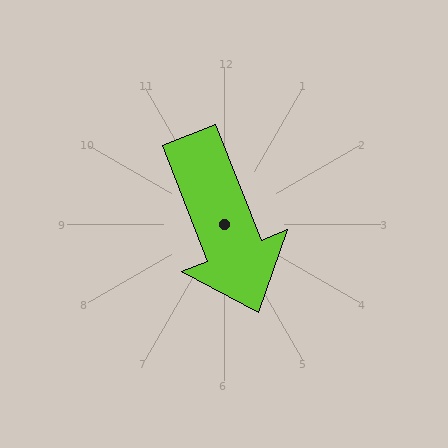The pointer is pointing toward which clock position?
Roughly 5 o'clock.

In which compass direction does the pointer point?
South.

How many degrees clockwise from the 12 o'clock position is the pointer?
Approximately 159 degrees.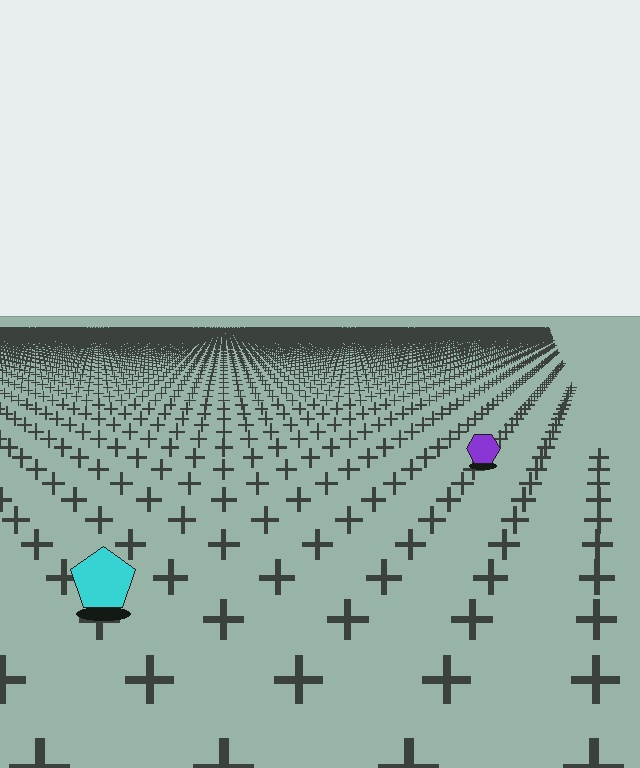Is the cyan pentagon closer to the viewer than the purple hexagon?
Yes. The cyan pentagon is closer — you can tell from the texture gradient: the ground texture is coarser near it.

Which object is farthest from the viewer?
The purple hexagon is farthest from the viewer. It appears smaller and the ground texture around it is denser.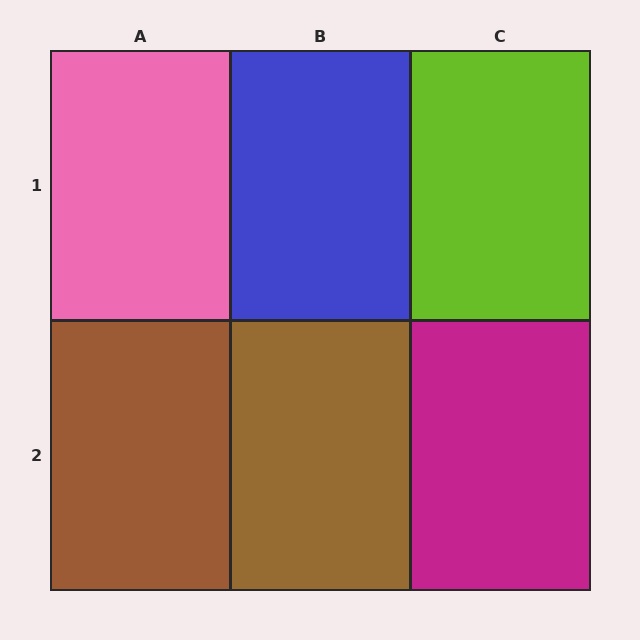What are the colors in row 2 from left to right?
Brown, brown, magenta.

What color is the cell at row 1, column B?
Blue.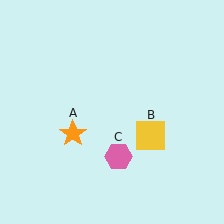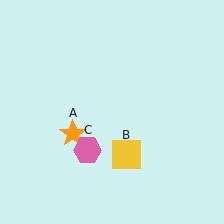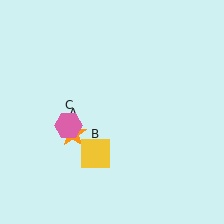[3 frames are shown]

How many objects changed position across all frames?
2 objects changed position: yellow square (object B), pink hexagon (object C).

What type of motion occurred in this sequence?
The yellow square (object B), pink hexagon (object C) rotated clockwise around the center of the scene.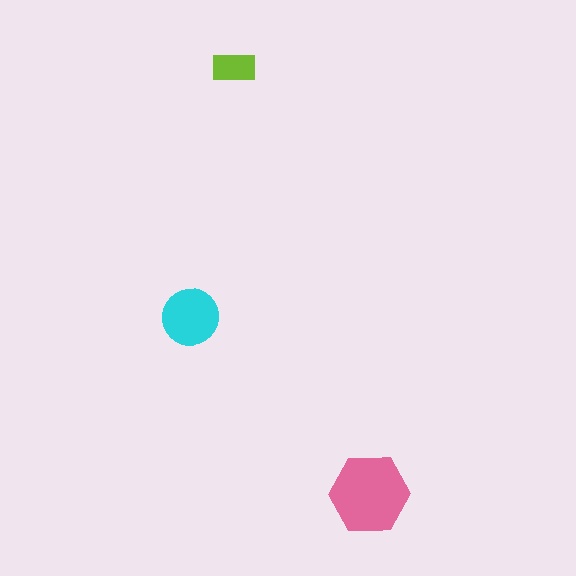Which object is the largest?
The pink hexagon.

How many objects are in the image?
There are 3 objects in the image.